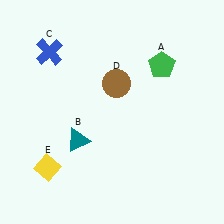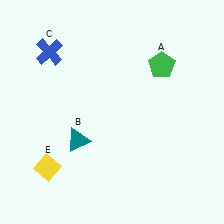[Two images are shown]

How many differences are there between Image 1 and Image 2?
There is 1 difference between the two images.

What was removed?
The brown circle (D) was removed in Image 2.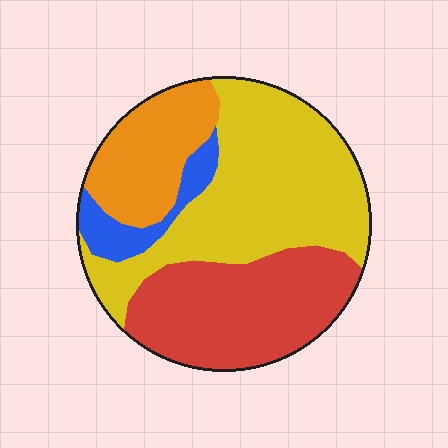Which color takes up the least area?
Blue, at roughly 5%.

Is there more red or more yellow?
Yellow.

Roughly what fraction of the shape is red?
Red takes up about one third (1/3) of the shape.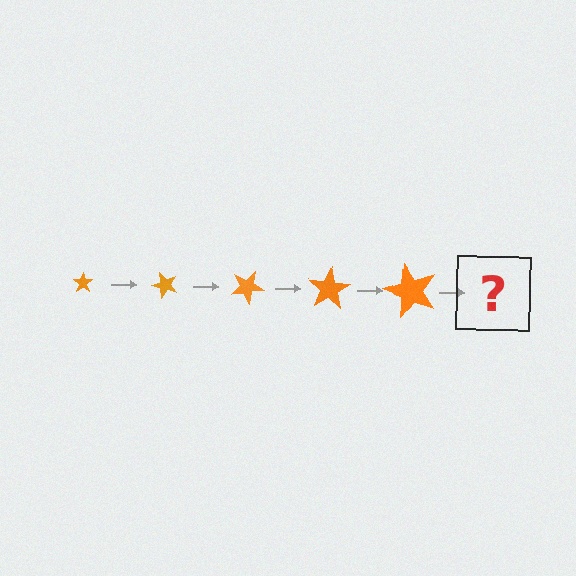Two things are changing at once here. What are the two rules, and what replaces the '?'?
The two rules are that the star grows larger each step and it rotates 50 degrees each step. The '?' should be a star, larger than the previous one and rotated 250 degrees from the start.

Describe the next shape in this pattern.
It should be a star, larger than the previous one and rotated 250 degrees from the start.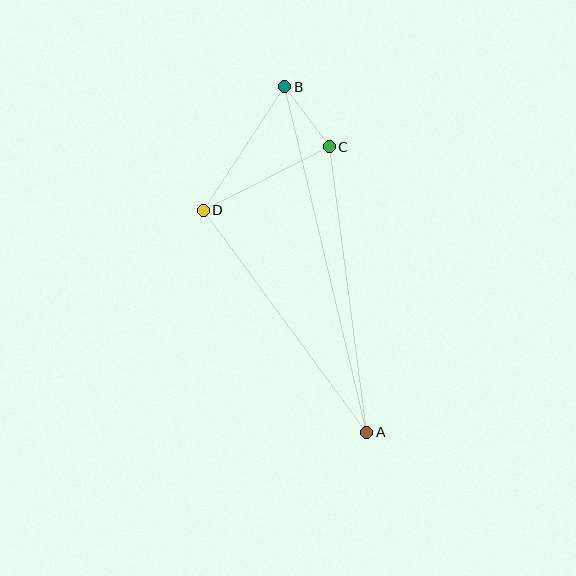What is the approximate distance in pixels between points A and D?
The distance between A and D is approximately 276 pixels.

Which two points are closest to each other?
Points B and C are closest to each other.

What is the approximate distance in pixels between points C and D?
The distance between C and D is approximately 141 pixels.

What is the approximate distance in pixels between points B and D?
The distance between B and D is approximately 148 pixels.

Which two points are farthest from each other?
Points A and B are farthest from each other.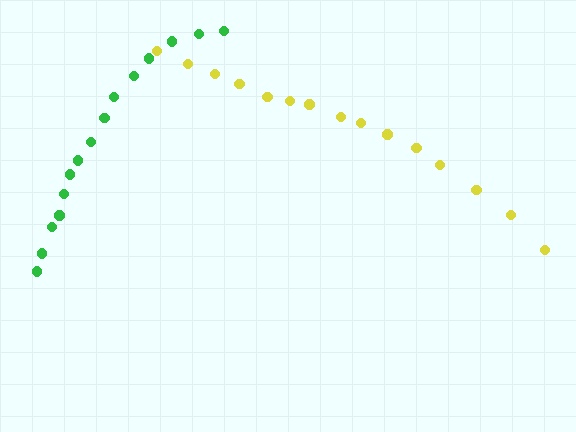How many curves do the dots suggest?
There are 2 distinct paths.